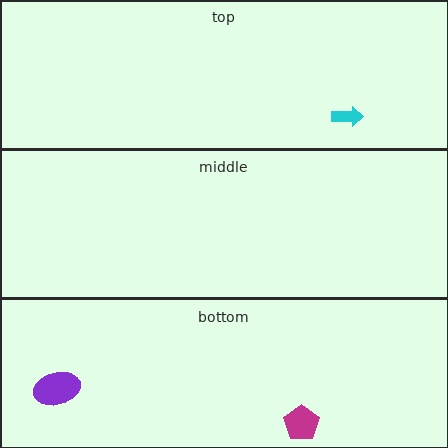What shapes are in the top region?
The cyan arrow.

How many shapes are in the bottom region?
2.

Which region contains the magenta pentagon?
The bottom region.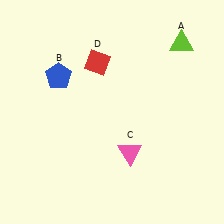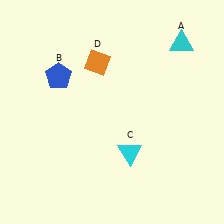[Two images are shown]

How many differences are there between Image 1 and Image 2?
There are 3 differences between the two images.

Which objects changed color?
A changed from lime to cyan. C changed from pink to cyan. D changed from red to orange.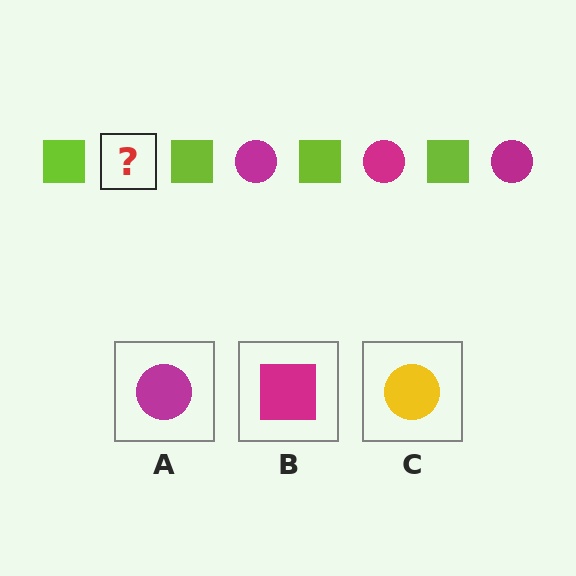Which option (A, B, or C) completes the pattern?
A.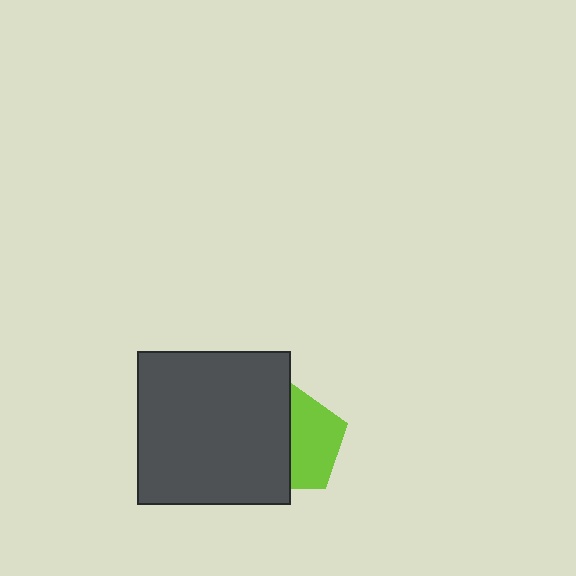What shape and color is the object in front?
The object in front is a dark gray square.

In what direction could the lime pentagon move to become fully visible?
The lime pentagon could move right. That would shift it out from behind the dark gray square entirely.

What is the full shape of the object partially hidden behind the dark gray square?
The partially hidden object is a lime pentagon.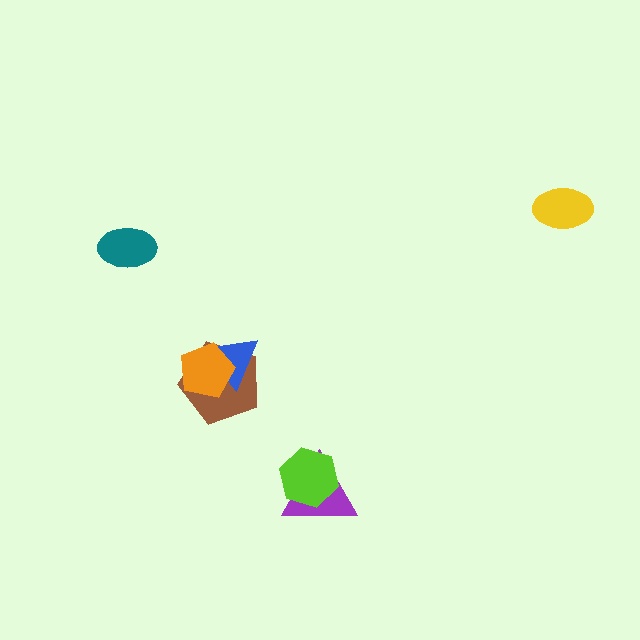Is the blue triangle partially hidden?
Yes, it is partially covered by another shape.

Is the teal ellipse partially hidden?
No, no other shape covers it.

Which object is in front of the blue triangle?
The orange pentagon is in front of the blue triangle.